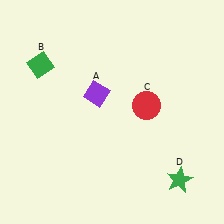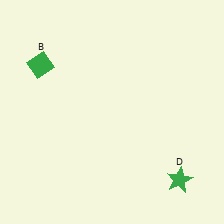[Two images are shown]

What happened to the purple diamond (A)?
The purple diamond (A) was removed in Image 2. It was in the top-left area of Image 1.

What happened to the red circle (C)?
The red circle (C) was removed in Image 2. It was in the top-right area of Image 1.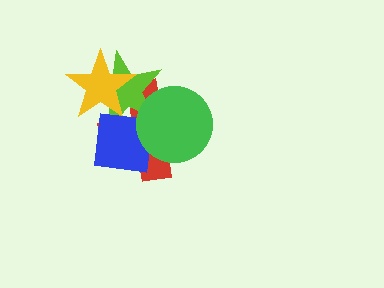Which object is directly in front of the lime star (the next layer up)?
The yellow star is directly in front of the lime star.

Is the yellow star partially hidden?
Yes, it is partially covered by another shape.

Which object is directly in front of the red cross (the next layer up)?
The lime star is directly in front of the red cross.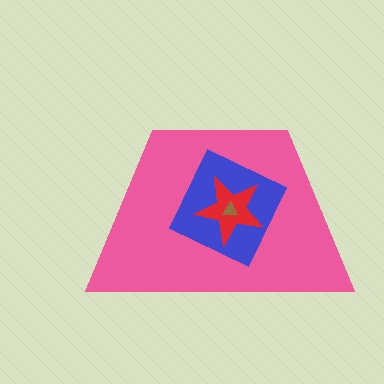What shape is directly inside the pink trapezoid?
The blue square.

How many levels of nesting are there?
4.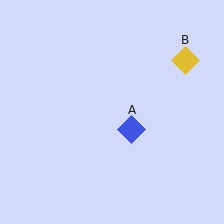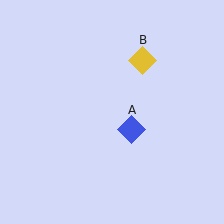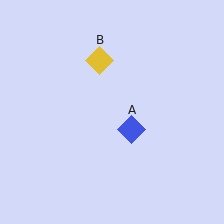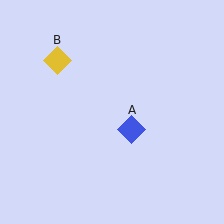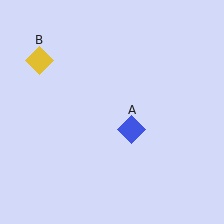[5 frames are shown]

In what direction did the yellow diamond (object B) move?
The yellow diamond (object B) moved left.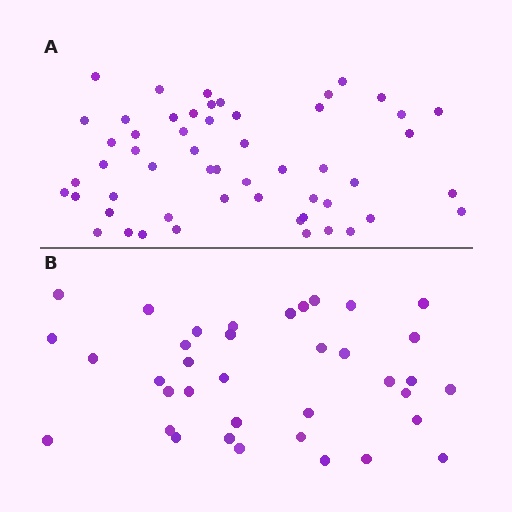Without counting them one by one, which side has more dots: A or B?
Region A (the top region) has more dots.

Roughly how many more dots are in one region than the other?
Region A has approximately 15 more dots than region B.